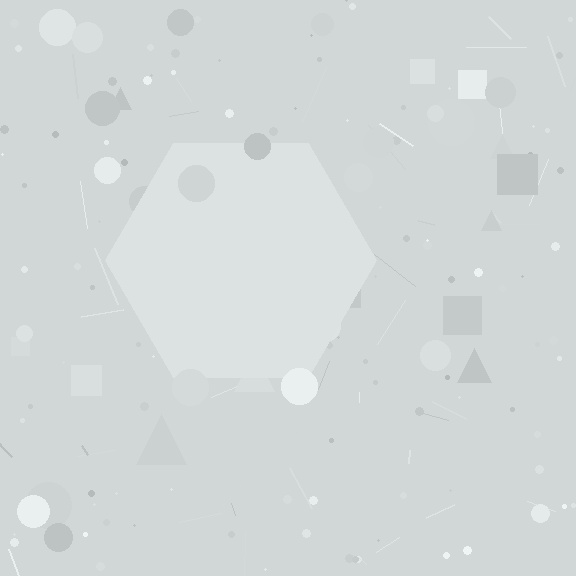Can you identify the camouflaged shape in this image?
The camouflaged shape is a hexagon.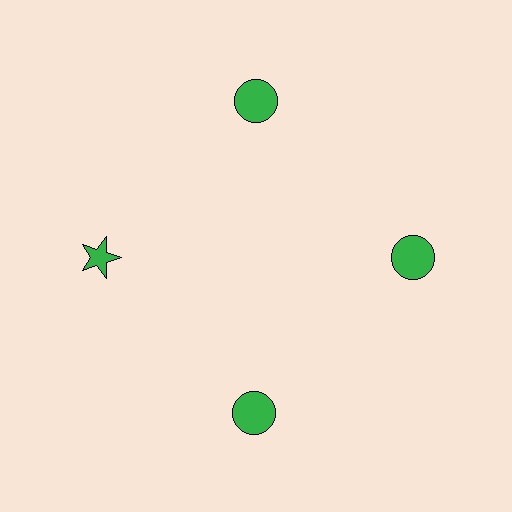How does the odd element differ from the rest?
It has a different shape: star instead of circle.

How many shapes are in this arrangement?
There are 4 shapes arranged in a ring pattern.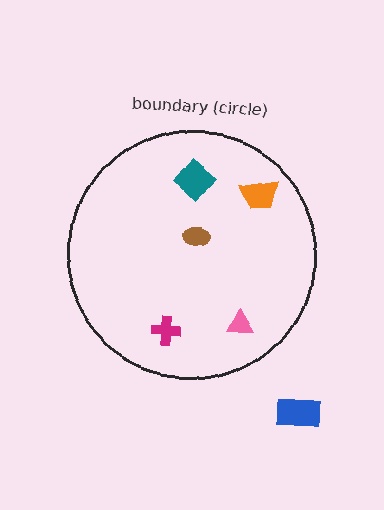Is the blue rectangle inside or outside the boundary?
Outside.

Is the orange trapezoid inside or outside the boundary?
Inside.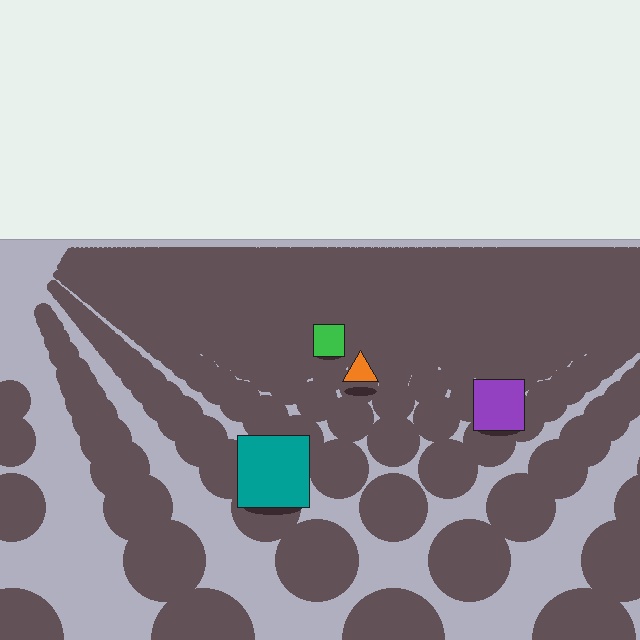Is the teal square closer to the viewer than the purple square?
Yes. The teal square is closer — you can tell from the texture gradient: the ground texture is coarser near it.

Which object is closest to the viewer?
The teal square is closest. The texture marks near it are larger and more spread out.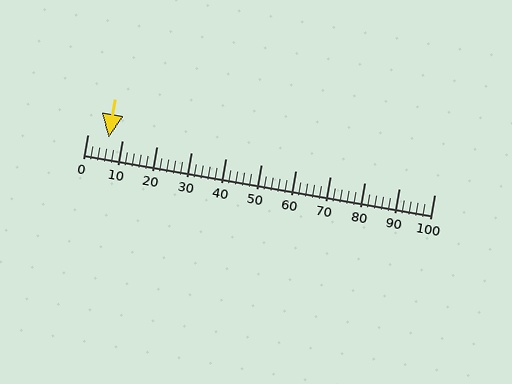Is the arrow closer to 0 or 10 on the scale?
The arrow is closer to 10.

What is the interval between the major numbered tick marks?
The major tick marks are spaced 10 units apart.